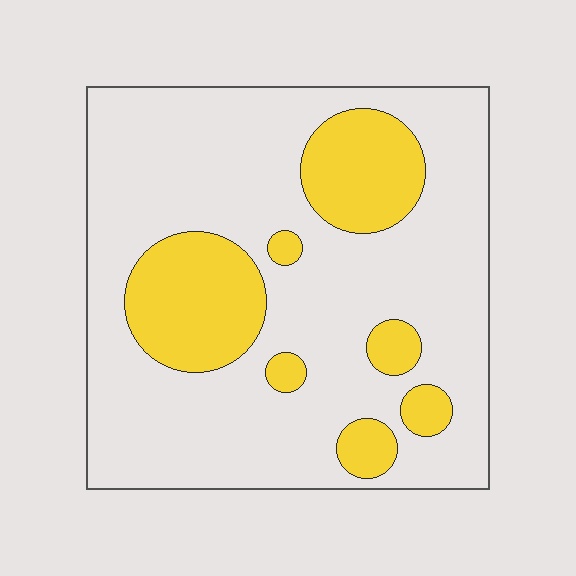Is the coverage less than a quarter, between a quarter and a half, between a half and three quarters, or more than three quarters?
Less than a quarter.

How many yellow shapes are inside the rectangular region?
7.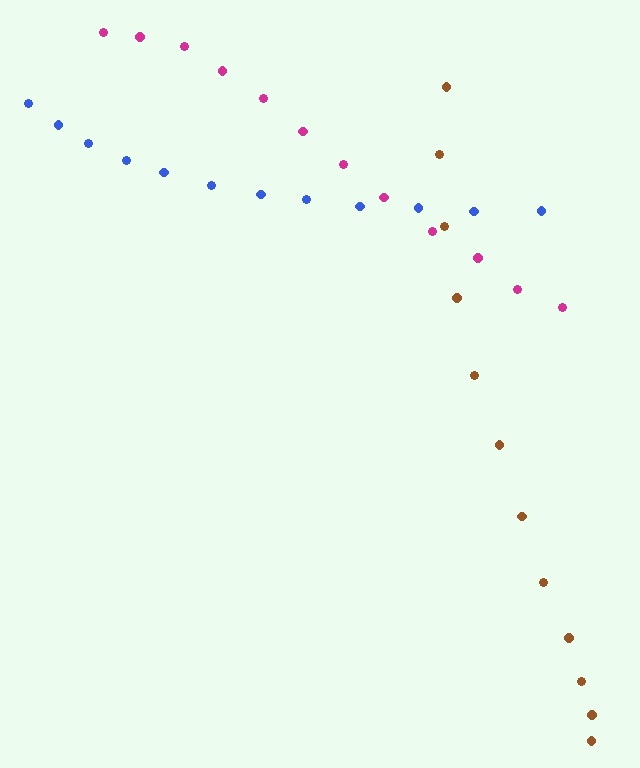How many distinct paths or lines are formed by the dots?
There are 3 distinct paths.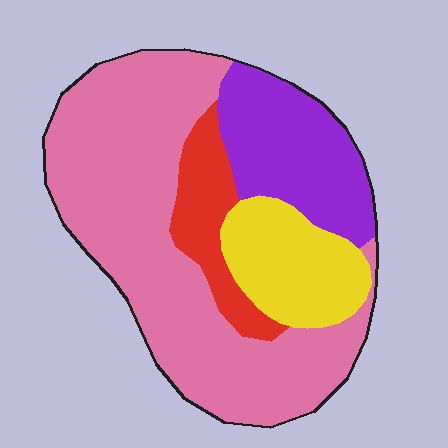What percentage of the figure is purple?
Purple covers 19% of the figure.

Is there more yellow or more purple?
Purple.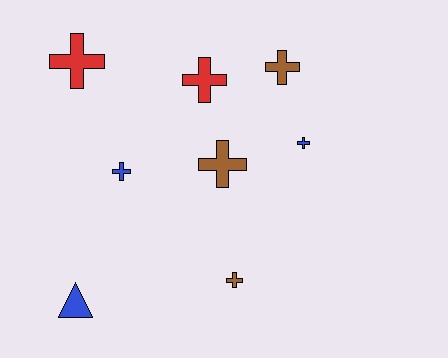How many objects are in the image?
There are 8 objects.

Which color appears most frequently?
Blue, with 3 objects.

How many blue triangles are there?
There is 1 blue triangle.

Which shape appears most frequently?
Cross, with 7 objects.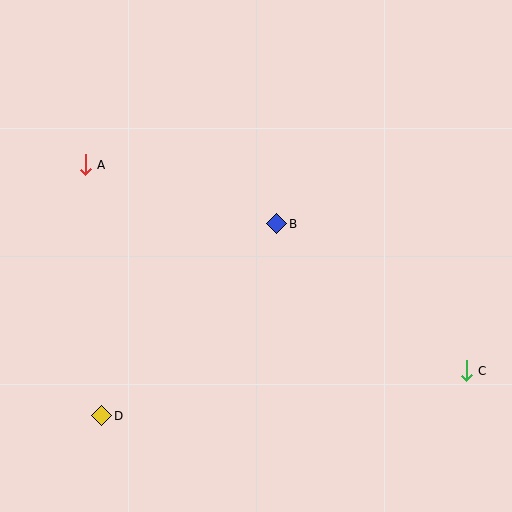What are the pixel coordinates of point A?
Point A is at (85, 165).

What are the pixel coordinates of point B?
Point B is at (277, 224).